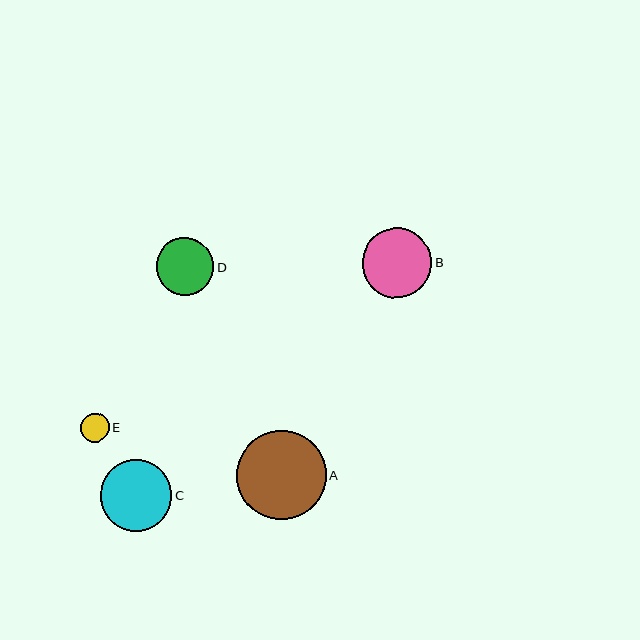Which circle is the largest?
Circle A is the largest with a size of approximately 89 pixels.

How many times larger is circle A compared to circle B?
Circle A is approximately 1.3 times the size of circle B.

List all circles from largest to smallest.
From largest to smallest: A, C, B, D, E.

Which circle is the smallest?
Circle E is the smallest with a size of approximately 29 pixels.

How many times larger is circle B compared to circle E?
Circle B is approximately 2.4 times the size of circle E.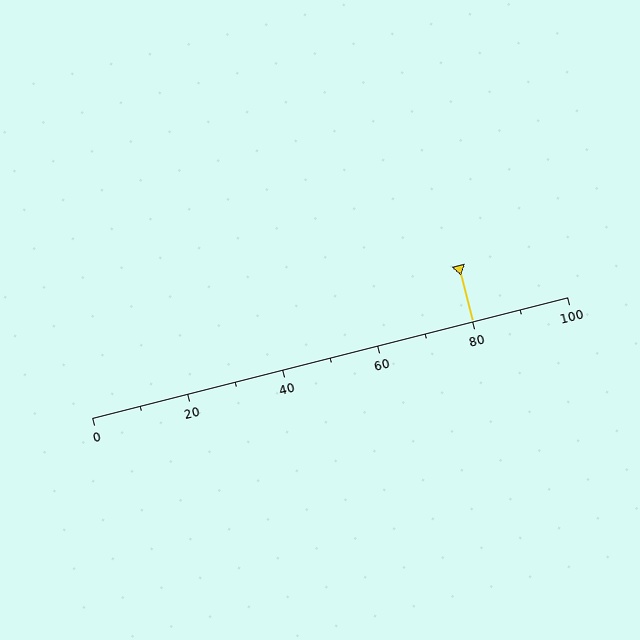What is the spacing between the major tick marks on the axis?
The major ticks are spaced 20 apart.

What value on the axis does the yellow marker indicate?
The marker indicates approximately 80.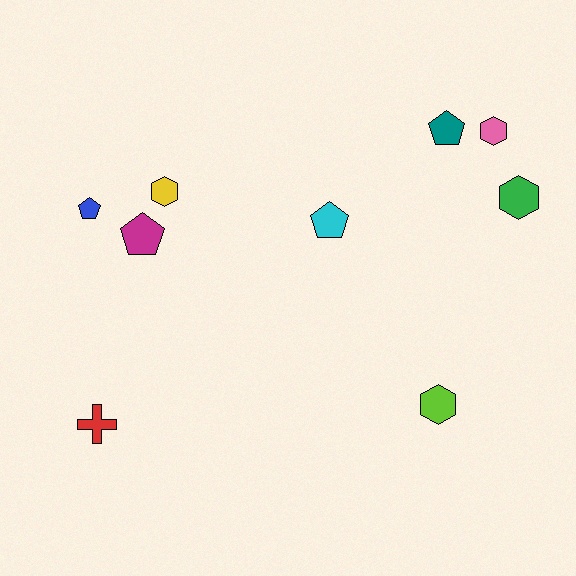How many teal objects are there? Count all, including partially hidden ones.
There is 1 teal object.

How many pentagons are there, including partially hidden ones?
There are 4 pentagons.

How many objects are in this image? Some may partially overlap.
There are 9 objects.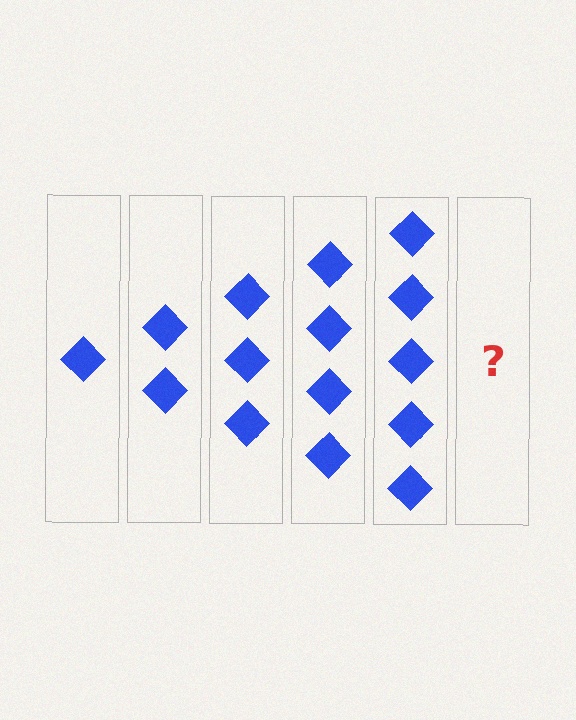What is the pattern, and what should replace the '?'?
The pattern is that each step adds one more diamond. The '?' should be 6 diamonds.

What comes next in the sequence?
The next element should be 6 diamonds.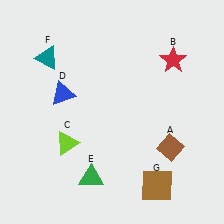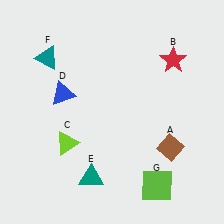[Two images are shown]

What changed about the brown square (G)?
In Image 1, G is brown. In Image 2, it changed to lime.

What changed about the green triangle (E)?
In Image 1, E is green. In Image 2, it changed to teal.